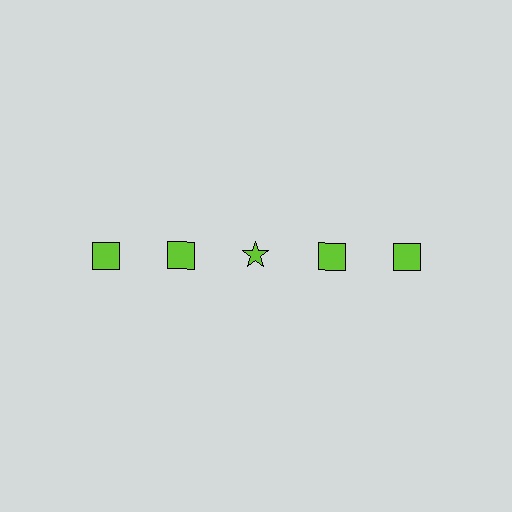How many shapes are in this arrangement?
There are 5 shapes arranged in a grid pattern.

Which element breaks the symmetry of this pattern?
The lime star in the top row, center column breaks the symmetry. All other shapes are lime squares.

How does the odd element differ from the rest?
It has a different shape: star instead of square.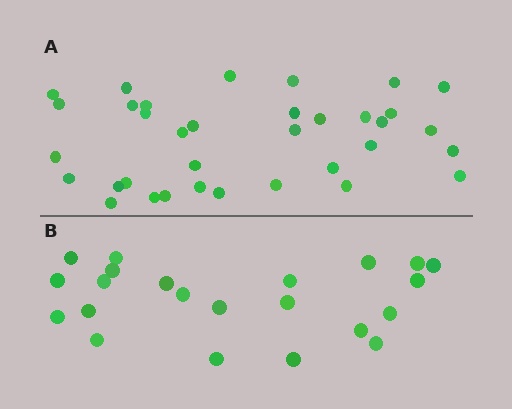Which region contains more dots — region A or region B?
Region A (the top region) has more dots.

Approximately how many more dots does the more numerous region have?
Region A has approximately 15 more dots than region B.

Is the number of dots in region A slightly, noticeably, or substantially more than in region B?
Region A has substantially more. The ratio is roughly 1.6 to 1.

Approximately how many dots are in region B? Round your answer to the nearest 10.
About 20 dots. (The exact count is 22, which rounds to 20.)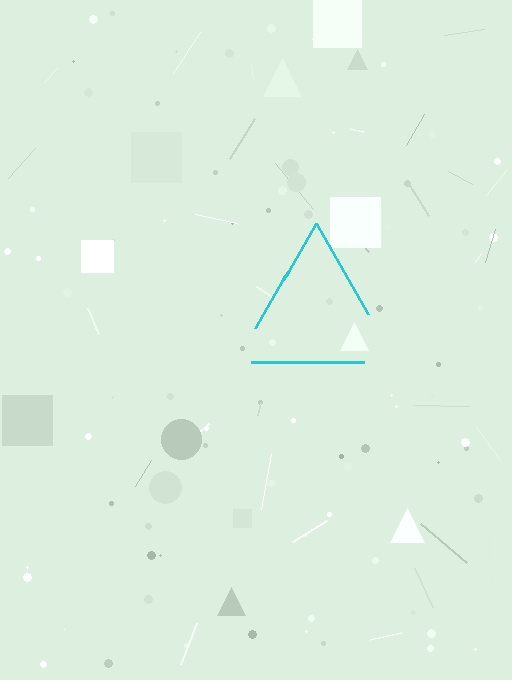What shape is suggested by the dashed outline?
The dashed outline suggests a triangle.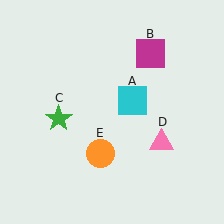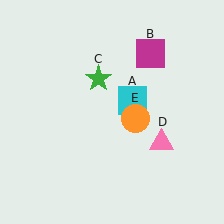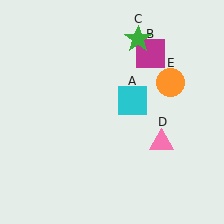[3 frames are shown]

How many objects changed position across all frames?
2 objects changed position: green star (object C), orange circle (object E).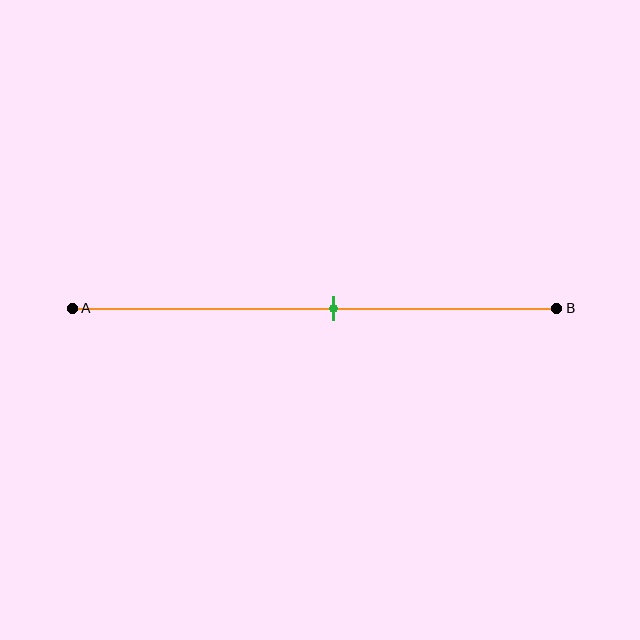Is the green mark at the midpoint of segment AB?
No, the mark is at about 55% from A, not at the 50% midpoint.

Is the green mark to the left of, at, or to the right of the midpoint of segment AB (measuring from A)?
The green mark is to the right of the midpoint of segment AB.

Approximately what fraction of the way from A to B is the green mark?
The green mark is approximately 55% of the way from A to B.